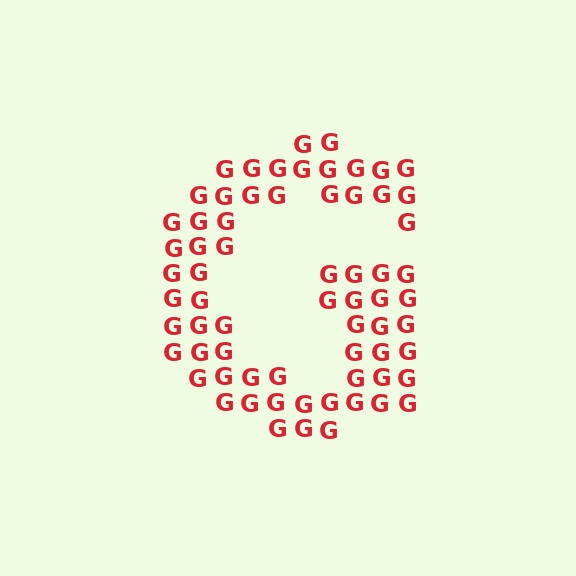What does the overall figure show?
The overall figure shows the letter G.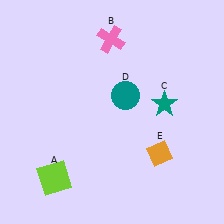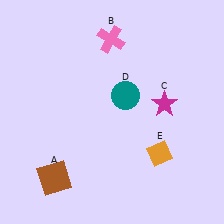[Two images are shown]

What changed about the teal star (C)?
In Image 1, C is teal. In Image 2, it changed to magenta.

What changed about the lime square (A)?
In Image 1, A is lime. In Image 2, it changed to brown.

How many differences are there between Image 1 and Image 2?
There are 2 differences between the two images.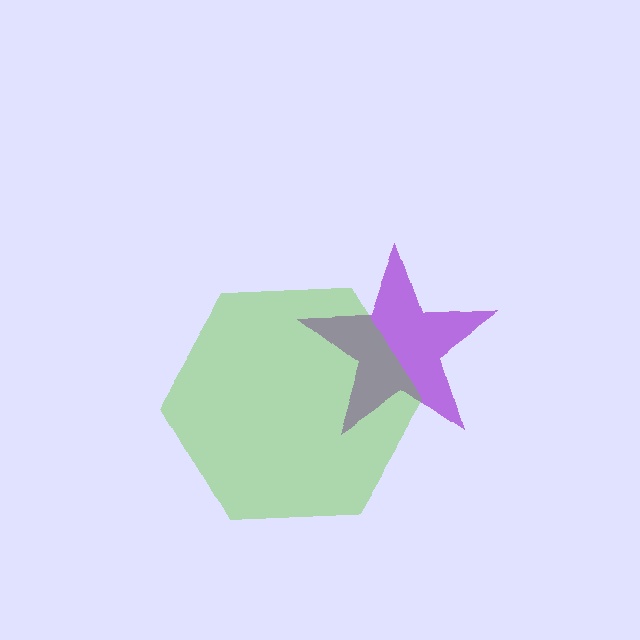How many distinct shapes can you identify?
There are 2 distinct shapes: a purple star, a lime hexagon.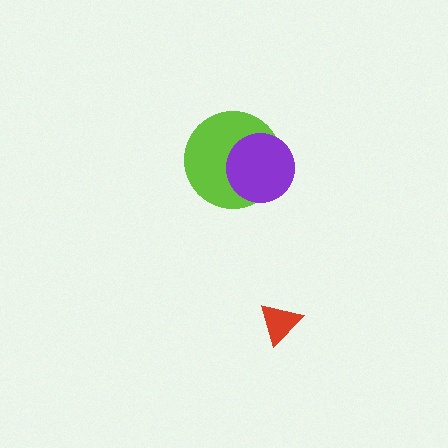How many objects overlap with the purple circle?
1 object overlaps with the purple circle.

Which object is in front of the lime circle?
The purple circle is in front of the lime circle.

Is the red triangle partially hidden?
No, no other shape covers it.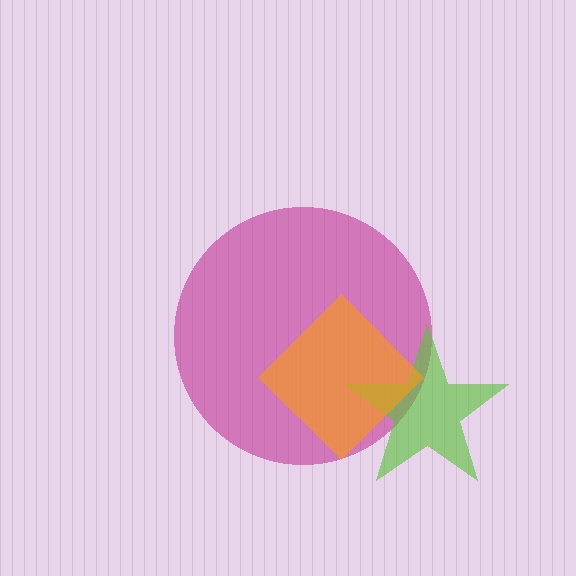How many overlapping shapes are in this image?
There are 3 overlapping shapes in the image.